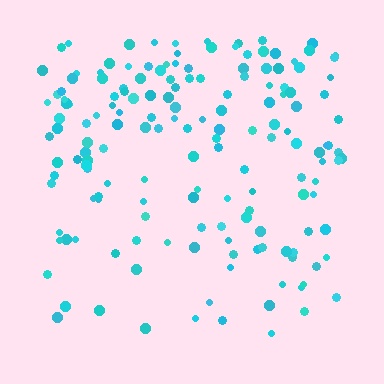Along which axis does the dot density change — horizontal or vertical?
Vertical.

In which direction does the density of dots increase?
From bottom to top, with the top side densest.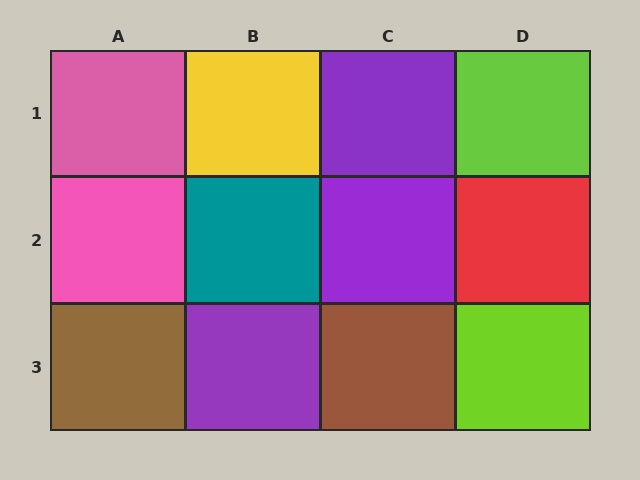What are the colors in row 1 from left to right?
Pink, yellow, purple, lime.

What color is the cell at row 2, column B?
Teal.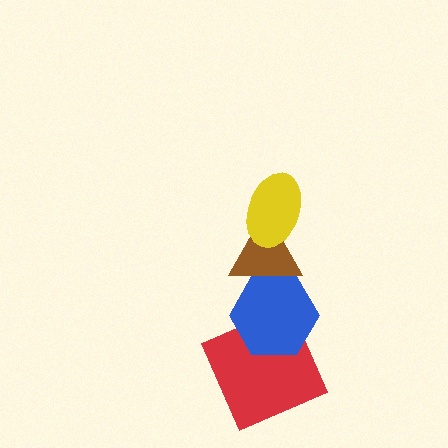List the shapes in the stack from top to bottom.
From top to bottom: the yellow ellipse, the brown triangle, the blue hexagon, the red square.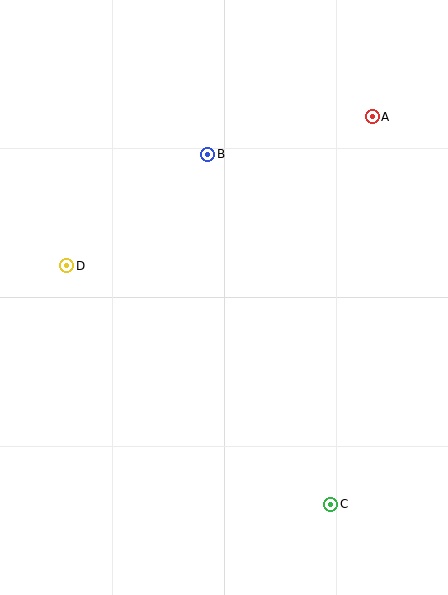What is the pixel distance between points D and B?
The distance between D and B is 180 pixels.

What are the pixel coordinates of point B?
Point B is at (208, 154).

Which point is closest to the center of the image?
Point B at (208, 154) is closest to the center.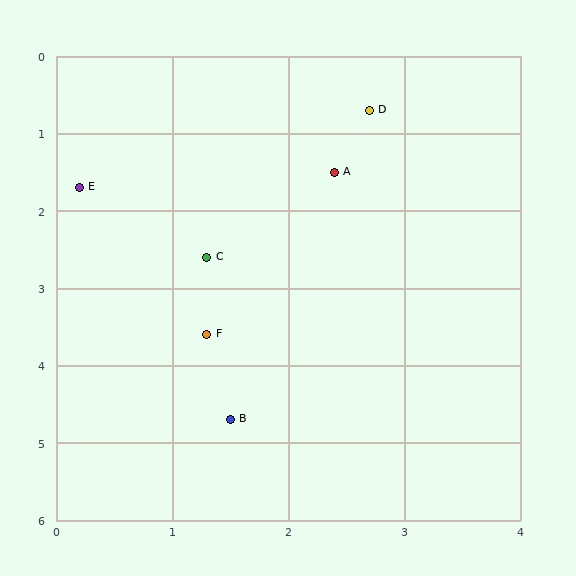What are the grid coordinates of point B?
Point B is at approximately (1.5, 4.7).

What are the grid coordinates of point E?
Point E is at approximately (0.2, 1.7).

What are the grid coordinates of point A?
Point A is at approximately (2.4, 1.5).